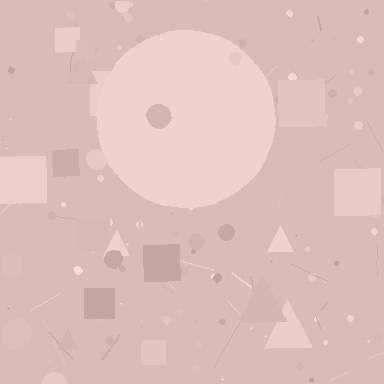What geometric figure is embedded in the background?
A circle is embedded in the background.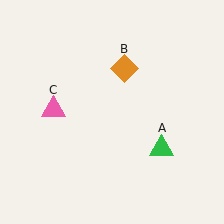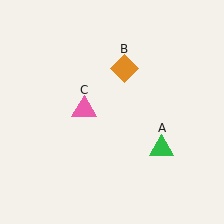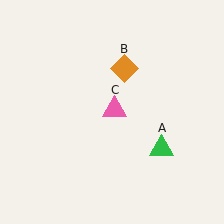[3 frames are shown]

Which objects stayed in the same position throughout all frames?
Green triangle (object A) and orange diamond (object B) remained stationary.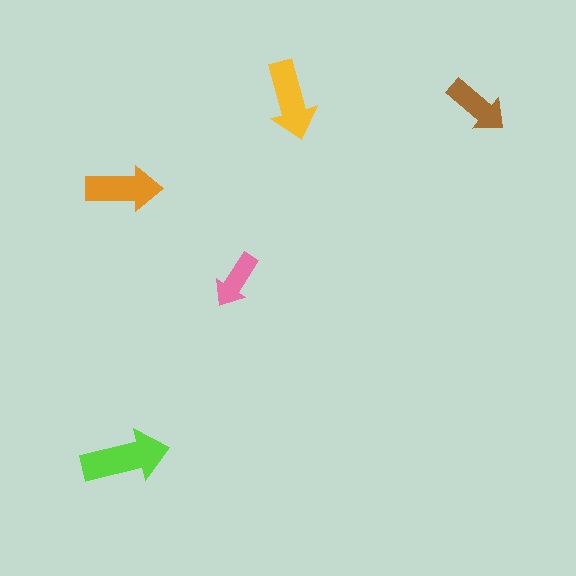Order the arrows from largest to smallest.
the lime one, the yellow one, the orange one, the brown one, the pink one.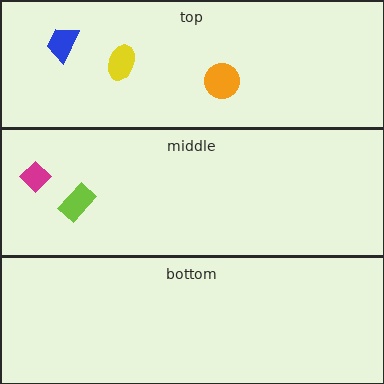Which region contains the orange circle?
The top region.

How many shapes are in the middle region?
2.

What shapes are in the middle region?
The lime rectangle, the magenta diamond.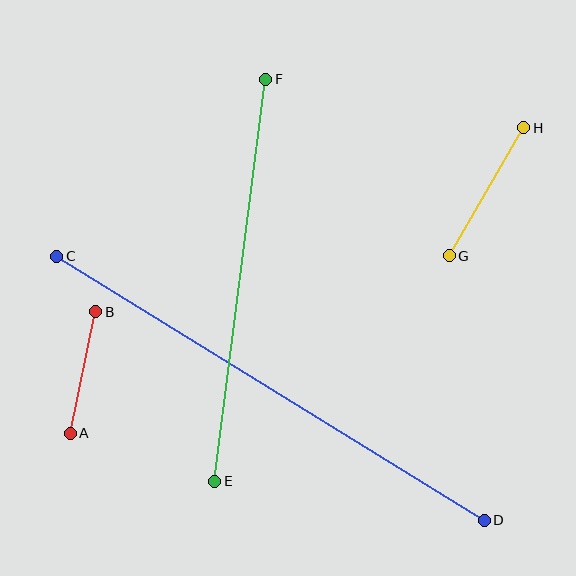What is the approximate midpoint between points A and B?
The midpoint is at approximately (83, 373) pixels.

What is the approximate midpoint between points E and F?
The midpoint is at approximately (240, 280) pixels.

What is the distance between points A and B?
The distance is approximately 124 pixels.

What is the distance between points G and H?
The distance is approximately 148 pixels.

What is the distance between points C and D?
The distance is approximately 502 pixels.